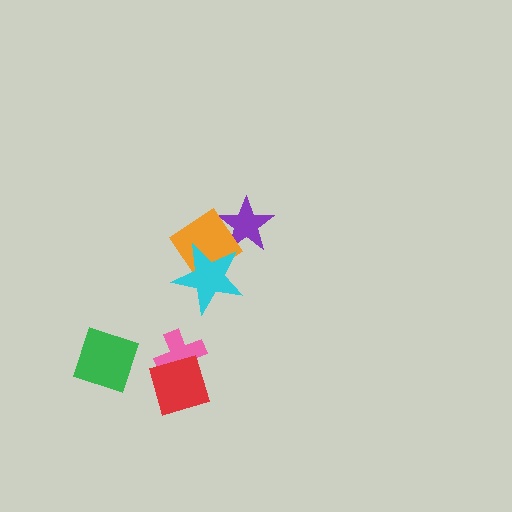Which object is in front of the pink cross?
The red diamond is in front of the pink cross.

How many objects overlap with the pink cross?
1 object overlaps with the pink cross.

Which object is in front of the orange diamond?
The cyan star is in front of the orange diamond.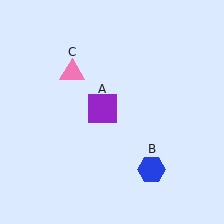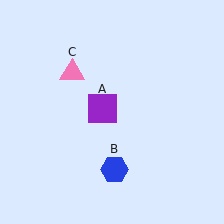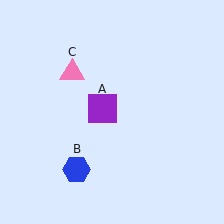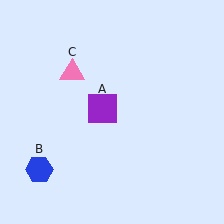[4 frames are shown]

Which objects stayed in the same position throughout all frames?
Purple square (object A) and pink triangle (object C) remained stationary.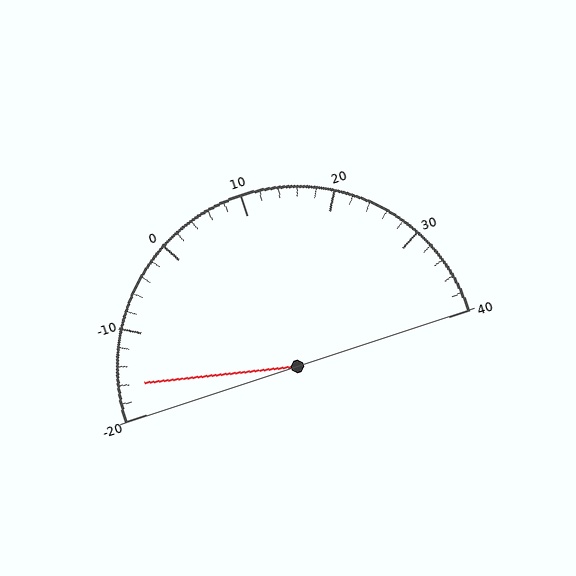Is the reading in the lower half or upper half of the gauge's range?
The reading is in the lower half of the range (-20 to 40).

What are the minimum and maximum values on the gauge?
The gauge ranges from -20 to 40.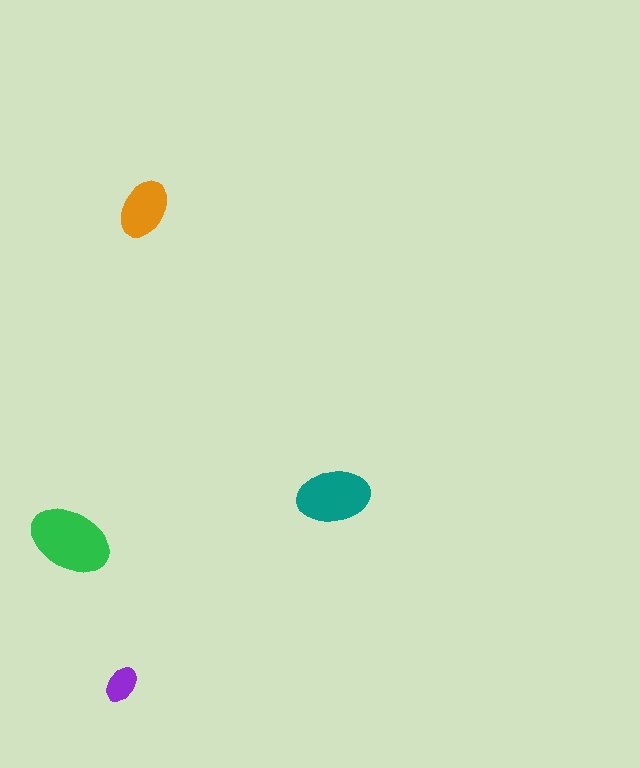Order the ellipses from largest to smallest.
the green one, the teal one, the orange one, the purple one.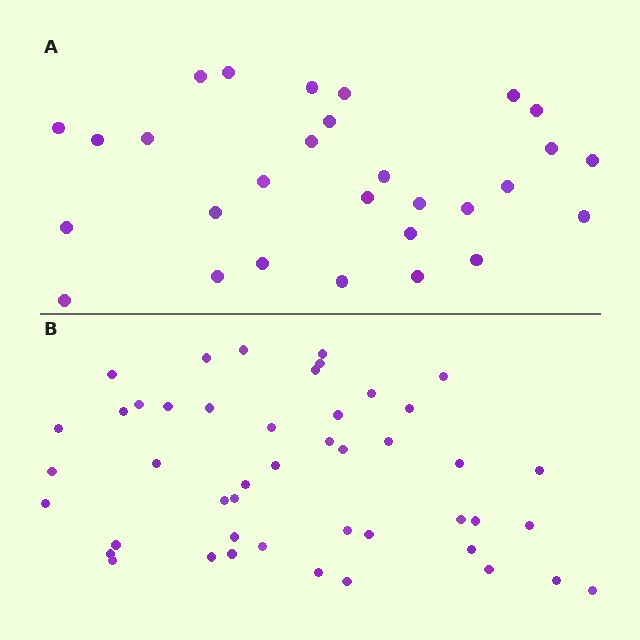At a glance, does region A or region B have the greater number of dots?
Region B (the bottom region) has more dots.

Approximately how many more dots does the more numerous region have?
Region B has approximately 15 more dots than region A.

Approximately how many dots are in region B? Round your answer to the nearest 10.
About 50 dots. (The exact count is 46, which rounds to 50.)